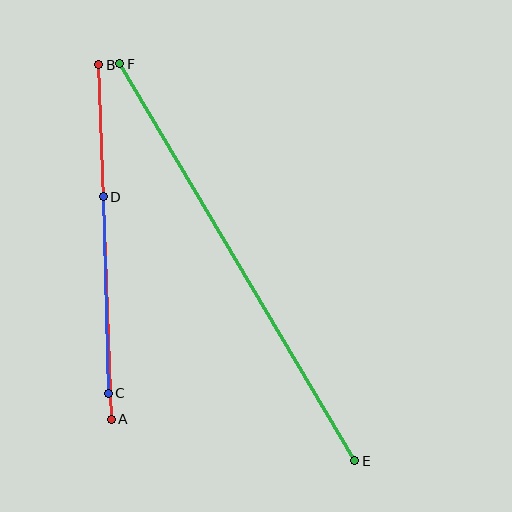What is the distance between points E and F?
The distance is approximately 461 pixels.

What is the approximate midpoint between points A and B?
The midpoint is at approximately (105, 242) pixels.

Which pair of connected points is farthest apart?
Points E and F are farthest apart.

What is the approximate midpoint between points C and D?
The midpoint is at approximately (106, 295) pixels.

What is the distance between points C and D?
The distance is approximately 197 pixels.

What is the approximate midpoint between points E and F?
The midpoint is at approximately (237, 262) pixels.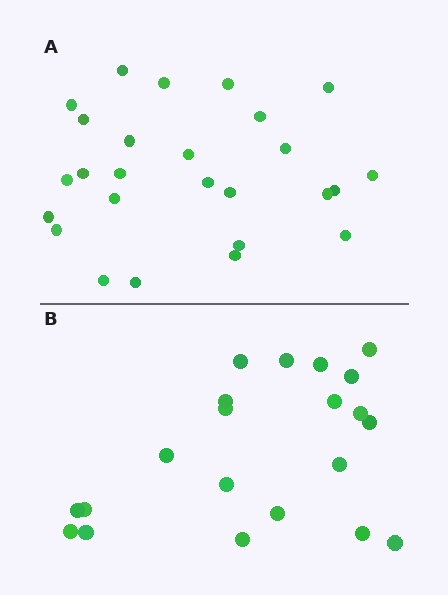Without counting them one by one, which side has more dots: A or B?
Region A (the top region) has more dots.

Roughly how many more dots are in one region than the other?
Region A has about 5 more dots than region B.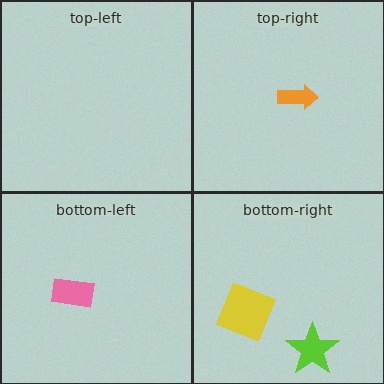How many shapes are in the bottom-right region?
2.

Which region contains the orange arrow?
The top-right region.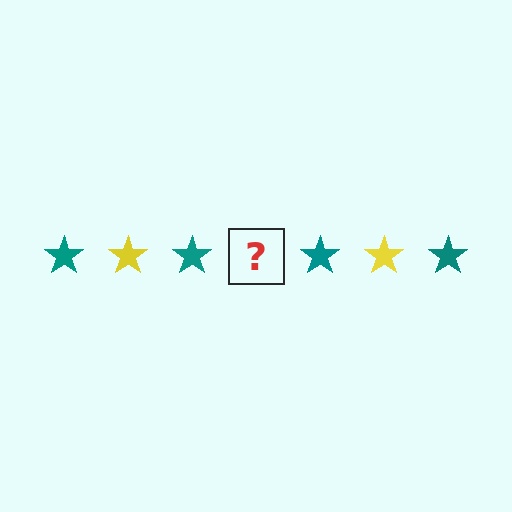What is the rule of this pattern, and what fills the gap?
The rule is that the pattern cycles through teal, yellow stars. The gap should be filled with a yellow star.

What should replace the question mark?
The question mark should be replaced with a yellow star.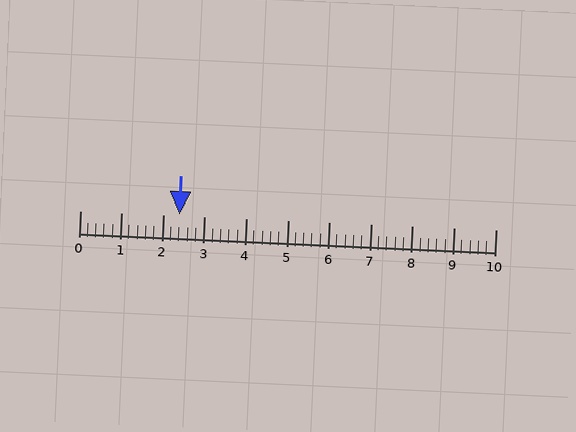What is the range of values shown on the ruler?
The ruler shows values from 0 to 10.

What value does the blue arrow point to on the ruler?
The blue arrow points to approximately 2.4.